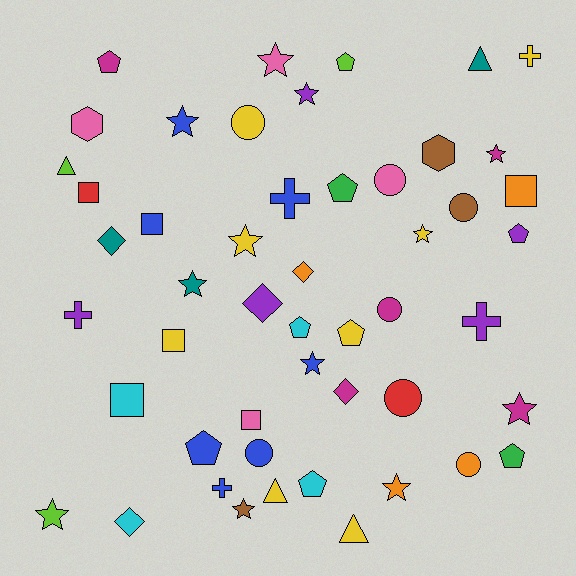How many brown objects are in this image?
There are 3 brown objects.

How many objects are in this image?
There are 50 objects.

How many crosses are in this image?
There are 5 crosses.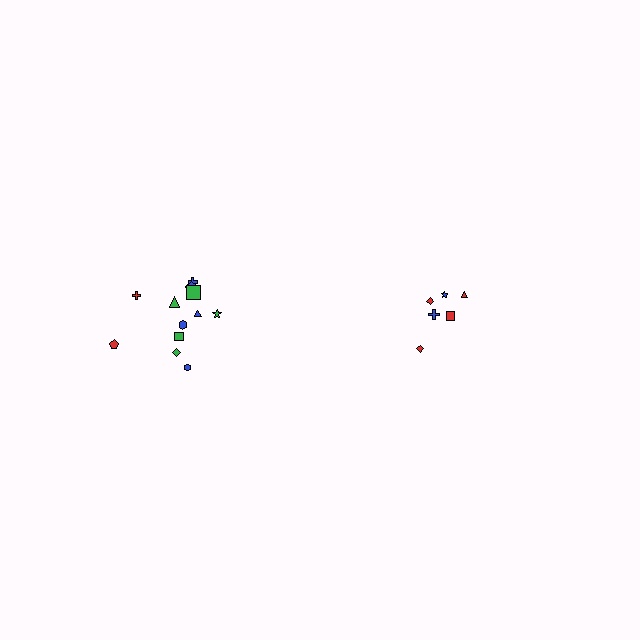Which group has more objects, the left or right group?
The left group.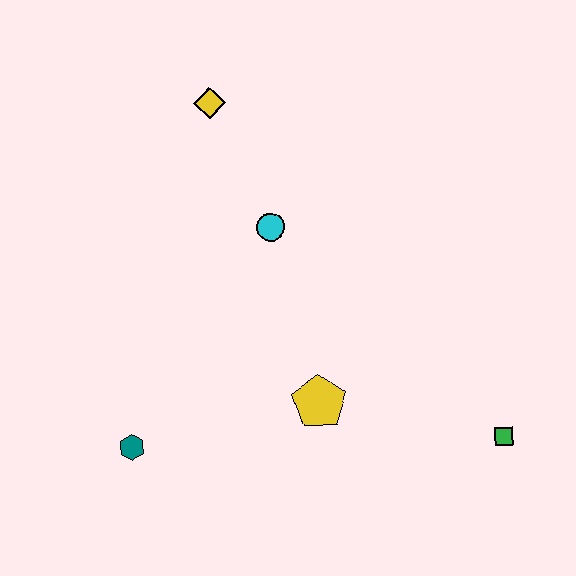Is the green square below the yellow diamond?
Yes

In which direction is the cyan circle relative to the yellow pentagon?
The cyan circle is above the yellow pentagon.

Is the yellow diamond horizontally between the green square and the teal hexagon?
Yes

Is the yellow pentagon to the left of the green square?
Yes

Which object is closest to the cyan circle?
The yellow diamond is closest to the cyan circle.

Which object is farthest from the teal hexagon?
The green square is farthest from the teal hexagon.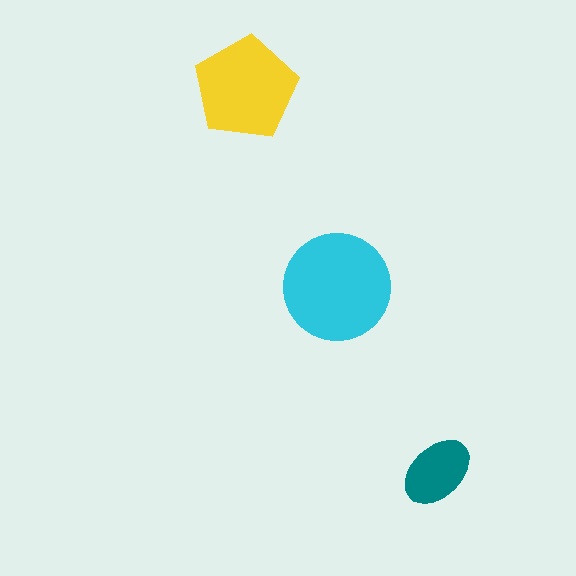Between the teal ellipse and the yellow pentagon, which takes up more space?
The yellow pentagon.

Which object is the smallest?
The teal ellipse.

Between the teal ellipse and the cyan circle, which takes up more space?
The cyan circle.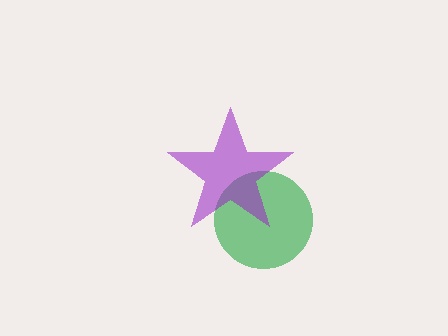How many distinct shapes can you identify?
There are 2 distinct shapes: a green circle, a purple star.